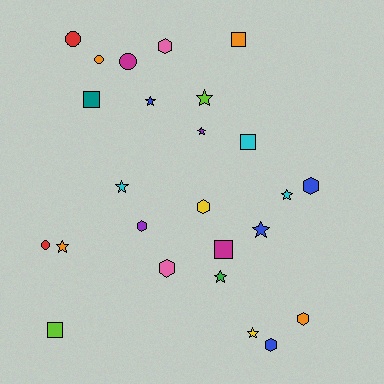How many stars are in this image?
There are 9 stars.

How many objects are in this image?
There are 25 objects.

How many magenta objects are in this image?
There are 2 magenta objects.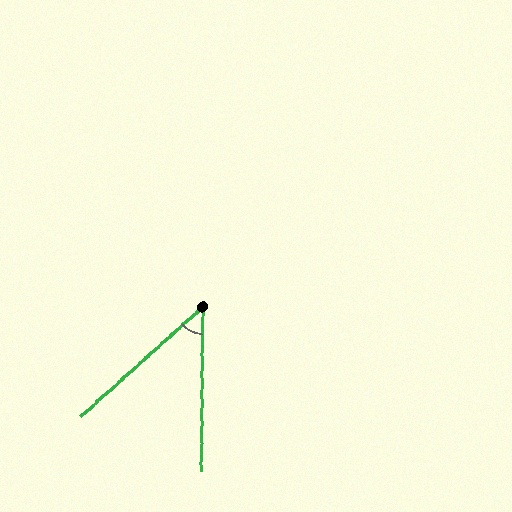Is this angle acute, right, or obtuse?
It is acute.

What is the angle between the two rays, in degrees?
Approximately 48 degrees.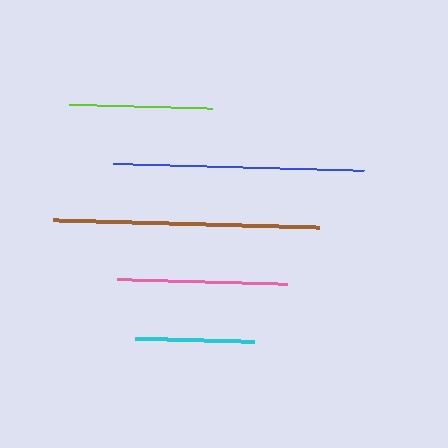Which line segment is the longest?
The brown line is the longest at approximately 265 pixels.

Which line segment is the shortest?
The cyan line is the shortest at approximately 118 pixels.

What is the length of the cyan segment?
The cyan segment is approximately 118 pixels long.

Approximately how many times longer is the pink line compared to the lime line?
The pink line is approximately 1.2 times the length of the lime line.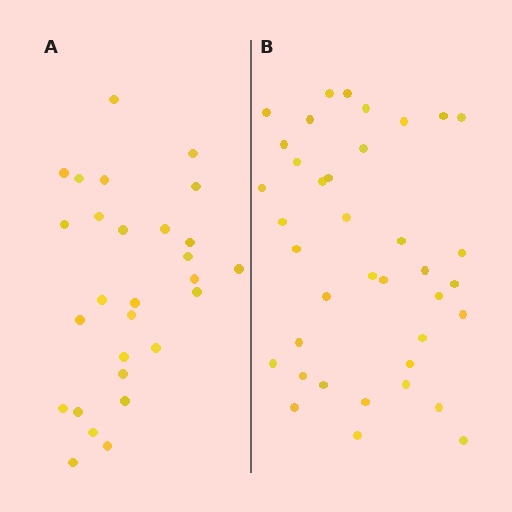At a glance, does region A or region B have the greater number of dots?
Region B (the right region) has more dots.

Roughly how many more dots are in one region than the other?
Region B has roughly 10 or so more dots than region A.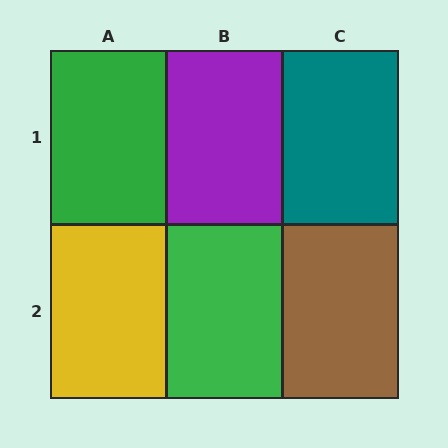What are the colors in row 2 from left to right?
Yellow, green, brown.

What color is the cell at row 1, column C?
Teal.